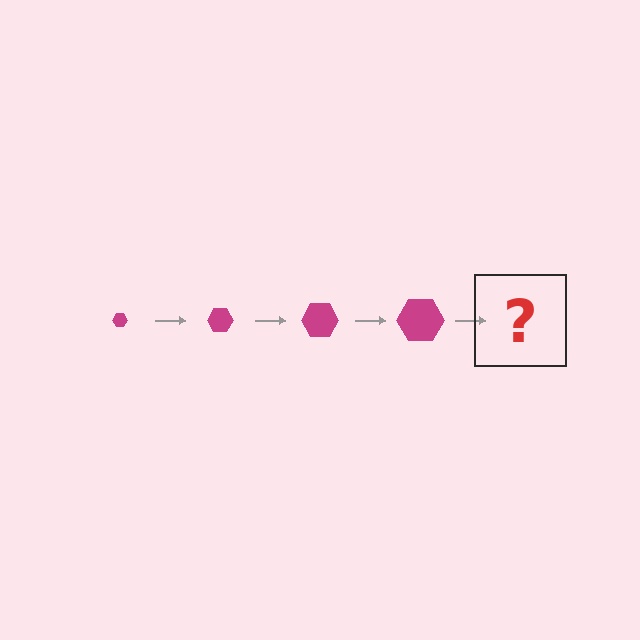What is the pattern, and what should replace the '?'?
The pattern is that the hexagon gets progressively larger each step. The '?' should be a magenta hexagon, larger than the previous one.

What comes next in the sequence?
The next element should be a magenta hexagon, larger than the previous one.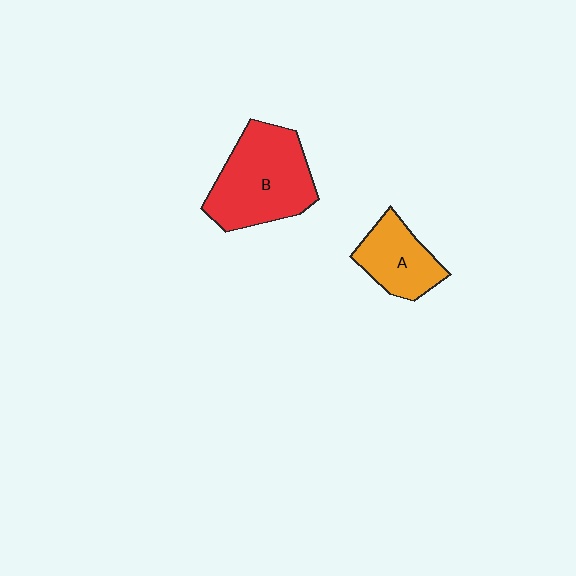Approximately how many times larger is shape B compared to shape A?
Approximately 1.7 times.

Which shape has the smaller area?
Shape A (orange).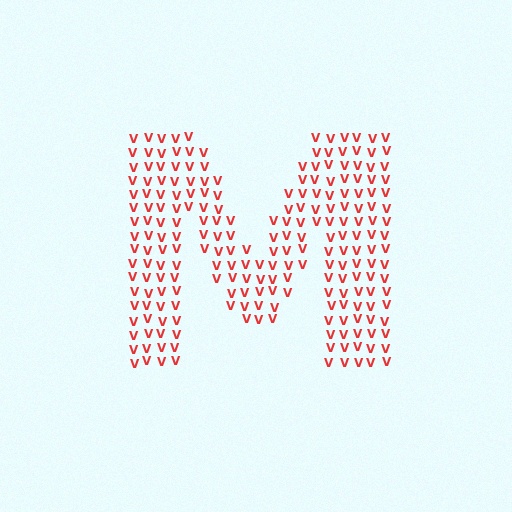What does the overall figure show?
The overall figure shows the letter M.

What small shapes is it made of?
It is made of small letter V's.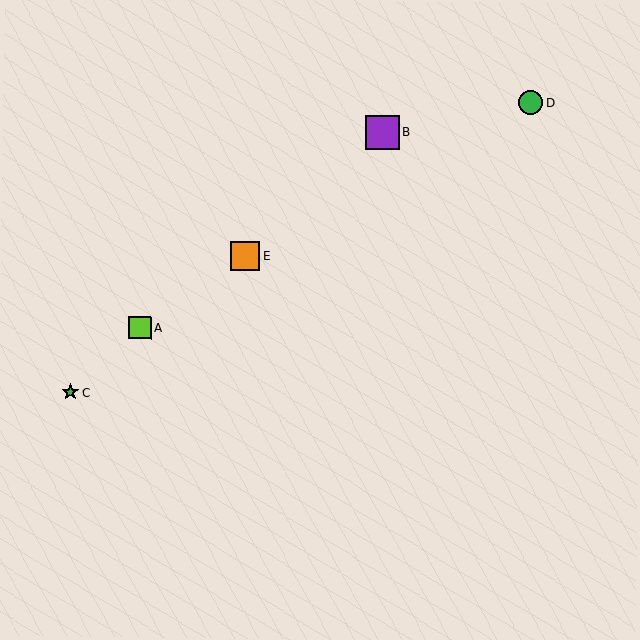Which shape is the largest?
The purple square (labeled B) is the largest.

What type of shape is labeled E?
Shape E is an orange square.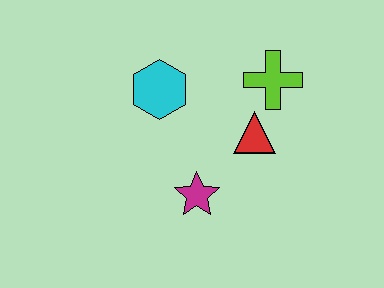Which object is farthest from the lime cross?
The magenta star is farthest from the lime cross.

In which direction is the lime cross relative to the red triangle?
The lime cross is above the red triangle.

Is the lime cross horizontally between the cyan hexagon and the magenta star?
No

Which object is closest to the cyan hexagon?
The red triangle is closest to the cyan hexagon.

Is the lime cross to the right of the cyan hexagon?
Yes